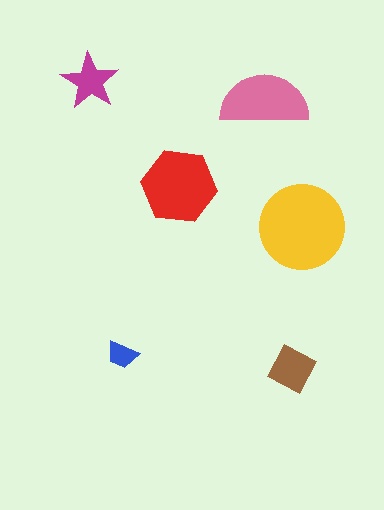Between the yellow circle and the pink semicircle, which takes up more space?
The yellow circle.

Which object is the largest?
The yellow circle.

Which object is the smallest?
The blue trapezoid.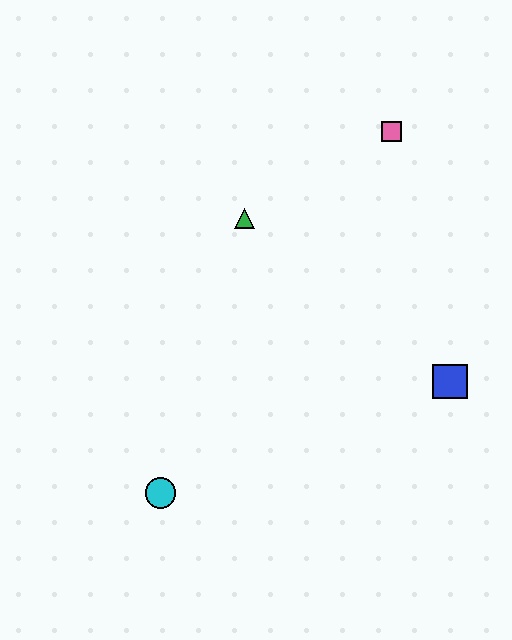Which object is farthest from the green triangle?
The cyan circle is farthest from the green triangle.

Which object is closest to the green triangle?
The pink square is closest to the green triangle.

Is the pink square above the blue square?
Yes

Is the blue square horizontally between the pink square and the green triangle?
No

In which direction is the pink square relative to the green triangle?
The pink square is to the right of the green triangle.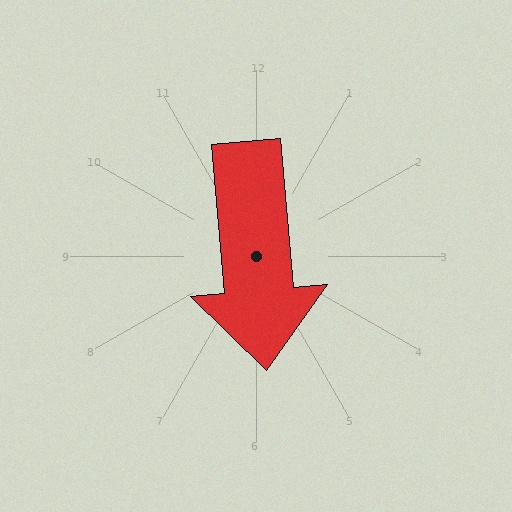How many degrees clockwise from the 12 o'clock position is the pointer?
Approximately 175 degrees.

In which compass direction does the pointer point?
South.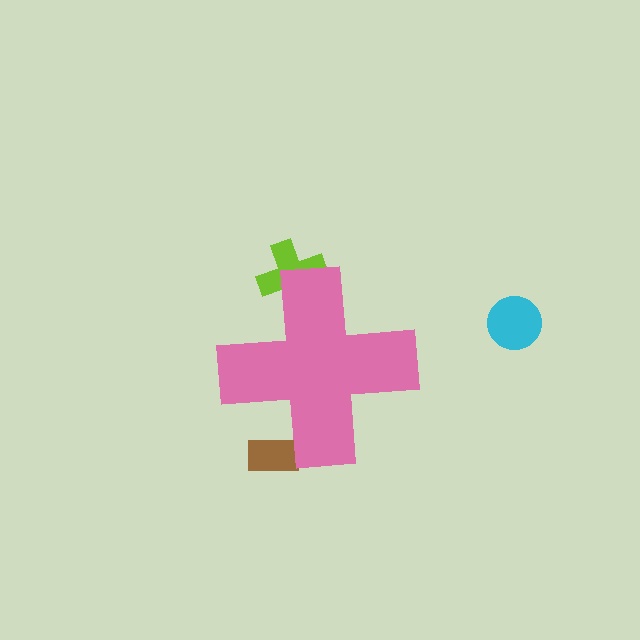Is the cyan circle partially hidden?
No, the cyan circle is fully visible.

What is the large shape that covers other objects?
A pink cross.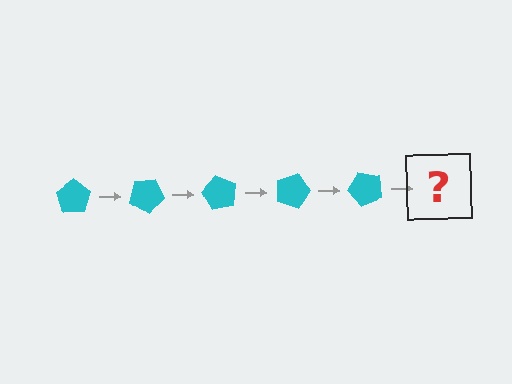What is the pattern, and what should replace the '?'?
The pattern is that the pentagon rotates 30 degrees each step. The '?' should be a cyan pentagon rotated 150 degrees.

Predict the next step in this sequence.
The next step is a cyan pentagon rotated 150 degrees.